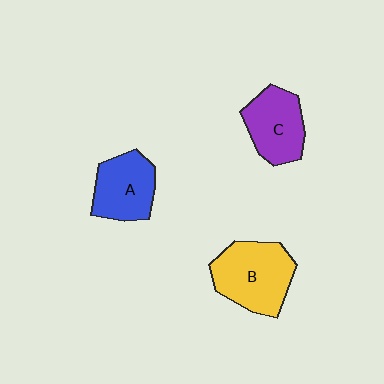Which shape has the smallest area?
Shape C (purple).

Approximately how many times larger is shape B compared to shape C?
Approximately 1.3 times.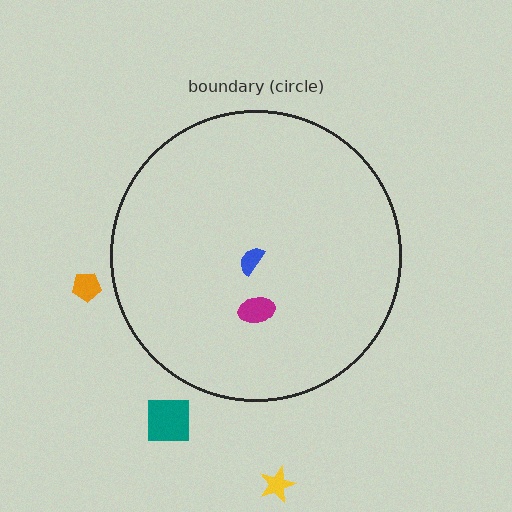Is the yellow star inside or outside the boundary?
Outside.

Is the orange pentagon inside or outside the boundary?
Outside.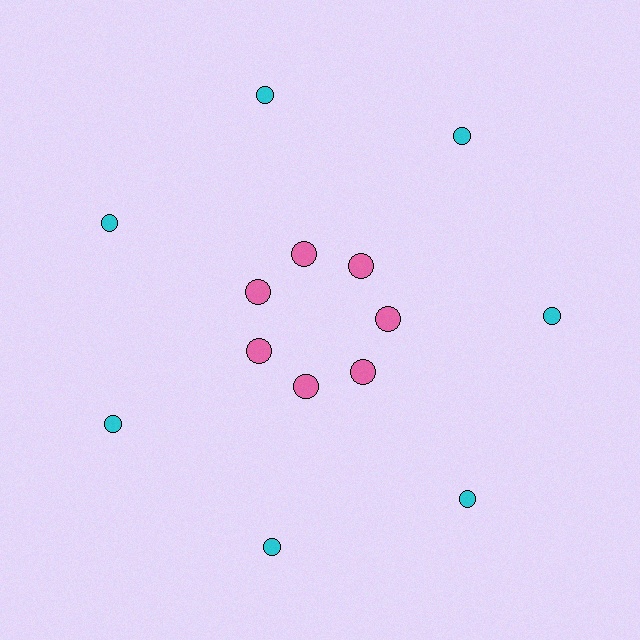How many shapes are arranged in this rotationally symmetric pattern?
There are 14 shapes, arranged in 7 groups of 2.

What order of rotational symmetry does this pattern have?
This pattern has 7-fold rotational symmetry.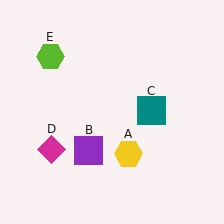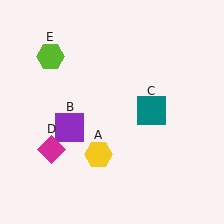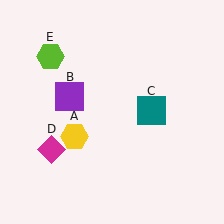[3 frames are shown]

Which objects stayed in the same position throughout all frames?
Teal square (object C) and magenta diamond (object D) and lime hexagon (object E) remained stationary.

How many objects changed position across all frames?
2 objects changed position: yellow hexagon (object A), purple square (object B).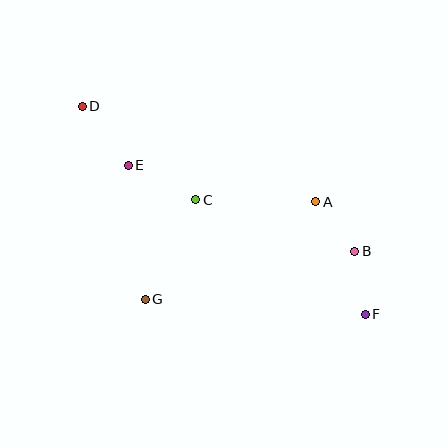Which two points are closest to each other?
Points A and B are closest to each other.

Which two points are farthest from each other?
Points D and F are farthest from each other.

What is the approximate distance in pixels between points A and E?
The distance between A and E is approximately 191 pixels.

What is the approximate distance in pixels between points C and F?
The distance between C and F is approximately 204 pixels.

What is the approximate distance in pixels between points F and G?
The distance between F and G is approximately 221 pixels.